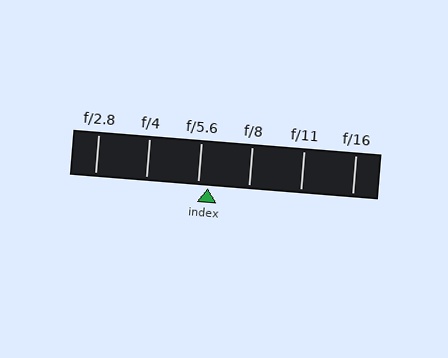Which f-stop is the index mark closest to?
The index mark is closest to f/5.6.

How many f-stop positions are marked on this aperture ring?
There are 6 f-stop positions marked.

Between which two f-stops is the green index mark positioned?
The index mark is between f/5.6 and f/8.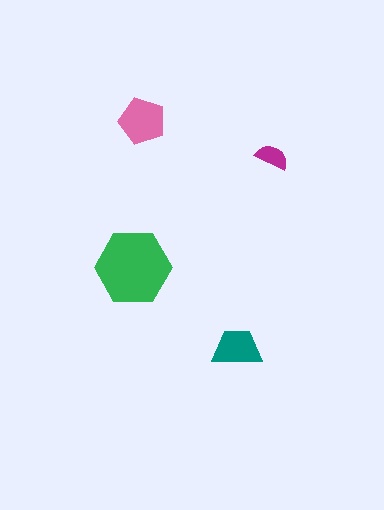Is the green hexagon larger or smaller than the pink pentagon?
Larger.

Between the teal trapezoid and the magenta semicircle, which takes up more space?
The teal trapezoid.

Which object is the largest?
The green hexagon.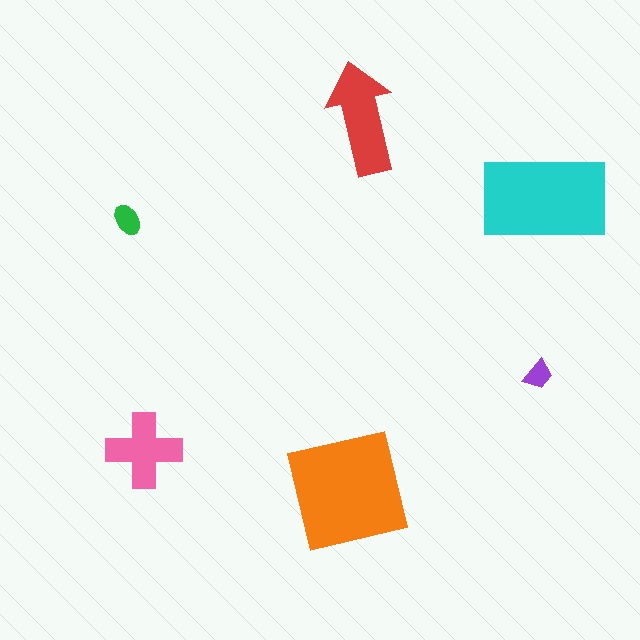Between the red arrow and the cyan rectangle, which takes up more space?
The cyan rectangle.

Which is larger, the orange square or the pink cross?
The orange square.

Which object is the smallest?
The purple trapezoid.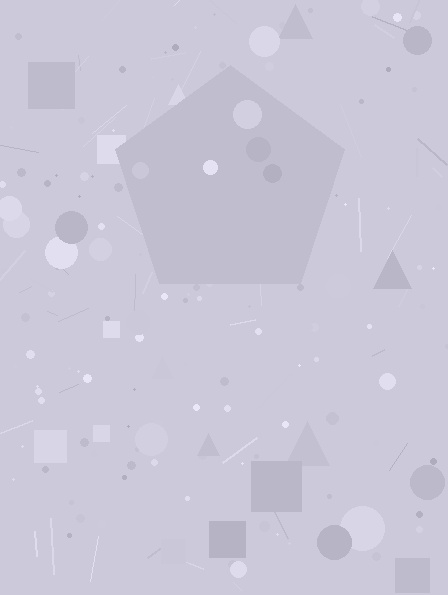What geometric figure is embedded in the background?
A pentagon is embedded in the background.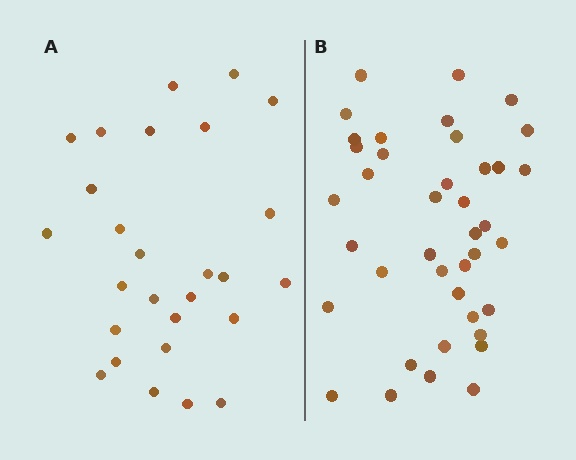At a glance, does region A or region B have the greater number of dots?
Region B (the right region) has more dots.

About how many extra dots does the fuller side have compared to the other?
Region B has approximately 15 more dots than region A.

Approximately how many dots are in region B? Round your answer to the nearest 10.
About 40 dots.